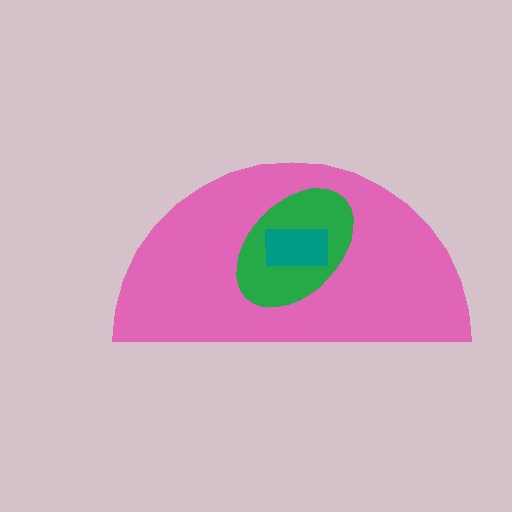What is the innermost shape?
The teal rectangle.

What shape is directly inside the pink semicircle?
The green ellipse.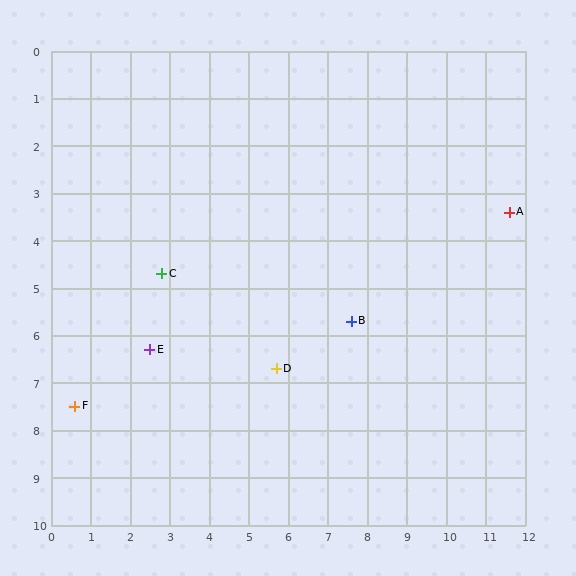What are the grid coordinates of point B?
Point B is at approximately (7.6, 5.7).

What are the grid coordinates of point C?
Point C is at approximately (2.8, 4.7).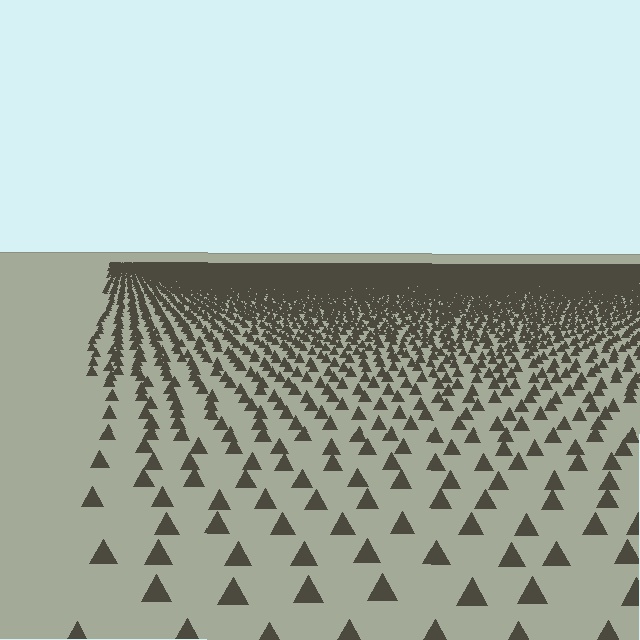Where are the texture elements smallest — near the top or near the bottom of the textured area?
Near the top.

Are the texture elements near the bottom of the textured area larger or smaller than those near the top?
Larger. Near the bottom, elements are closer to the viewer and appear at a bigger on-screen size.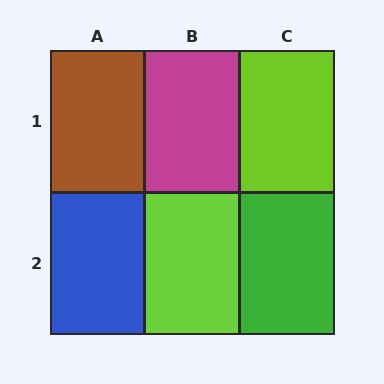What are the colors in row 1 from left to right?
Brown, magenta, lime.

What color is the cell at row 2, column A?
Blue.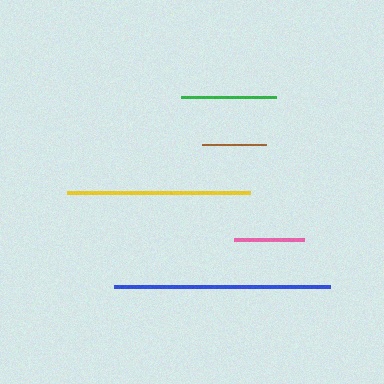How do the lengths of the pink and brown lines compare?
The pink and brown lines are approximately the same length.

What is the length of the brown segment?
The brown segment is approximately 64 pixels long.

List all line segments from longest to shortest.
From longest to shortest: blue, yellow, green, pink, brown.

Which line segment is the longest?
The blue line is the longest at approximately 216 pixels.